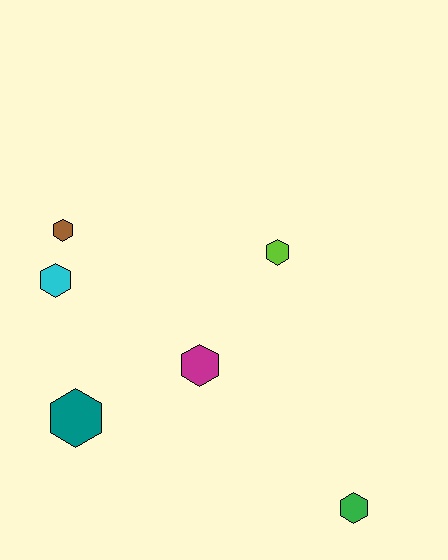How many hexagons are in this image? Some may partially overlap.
There are 6 hexagons.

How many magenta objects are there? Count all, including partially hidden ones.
There is 1 magenta object.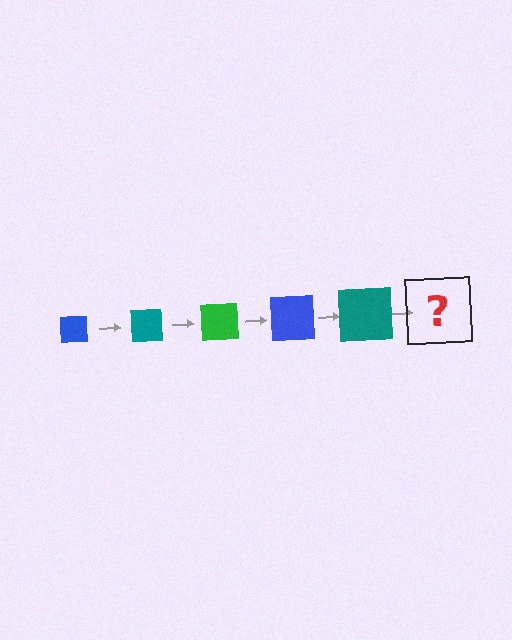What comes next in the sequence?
The next element should be a green square, larger than the previous one.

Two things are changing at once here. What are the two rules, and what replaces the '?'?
The two rules are that the square grows larger each step and the color cycles through blue, teal, and green. The '?' should be a green square, larger than the previous one.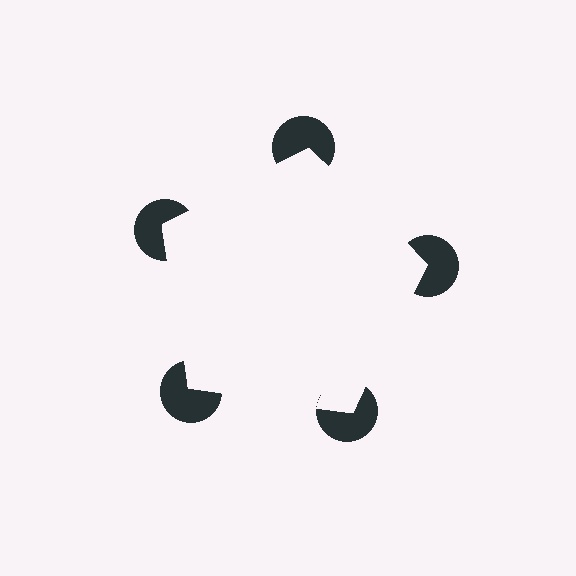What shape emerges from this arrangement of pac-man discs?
An illusory pentagon — its edges are inferred from the aligned wedge cuts in the pac-man discs, not physically drawn.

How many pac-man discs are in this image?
There are 5 — one at each vertex of the illusory pentagon.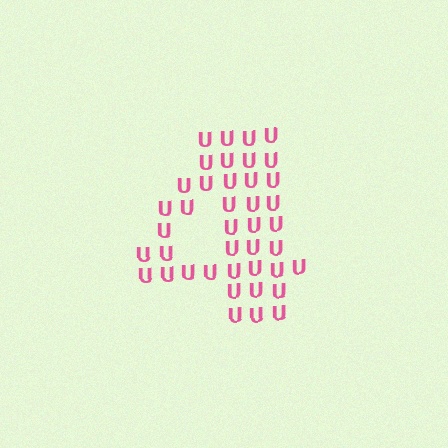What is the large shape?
The large shape is the digit 4.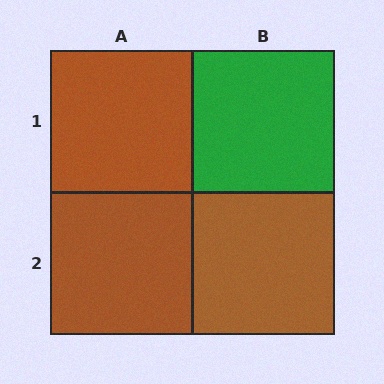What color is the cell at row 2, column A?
Brown.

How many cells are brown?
3 cells are brown.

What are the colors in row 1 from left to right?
Brown, green.